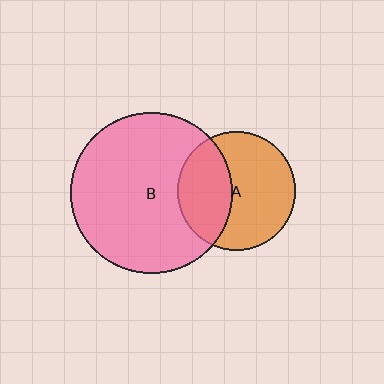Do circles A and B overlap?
Yes.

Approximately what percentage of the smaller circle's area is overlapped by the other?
Approximately 40%.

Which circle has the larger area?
Circle B (pink).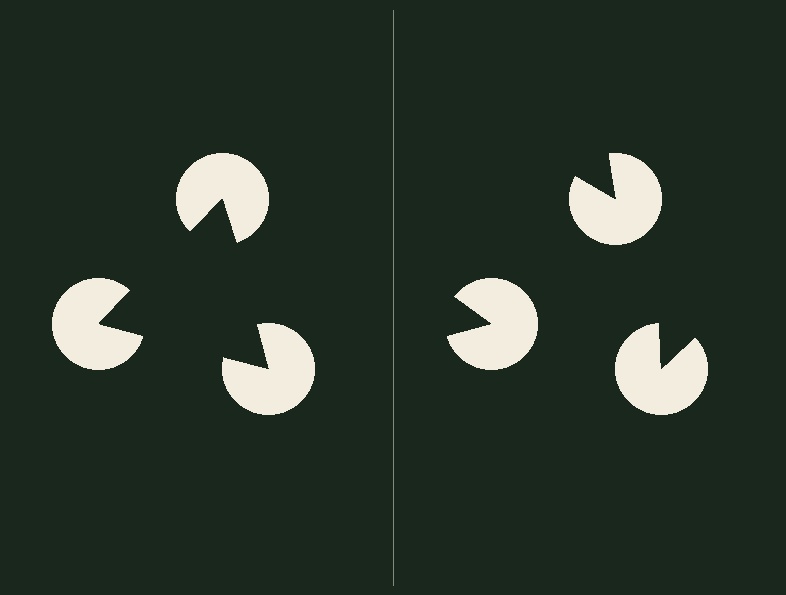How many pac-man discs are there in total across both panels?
6 — 3 on each side.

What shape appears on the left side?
An illusory triangle.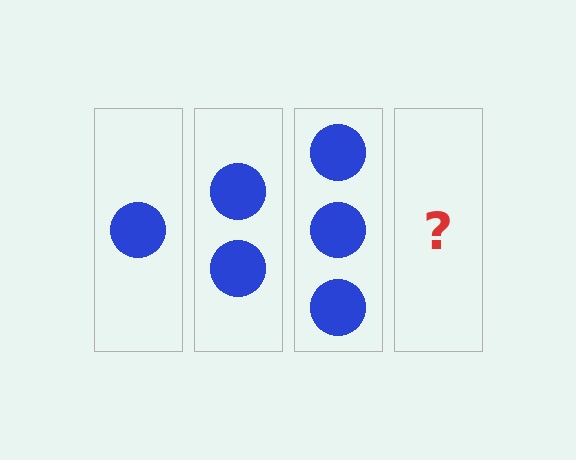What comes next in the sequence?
The next element should be 4 circles.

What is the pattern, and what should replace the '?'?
The pattern is that each step adds one more circle. The '?' should be 4 circles.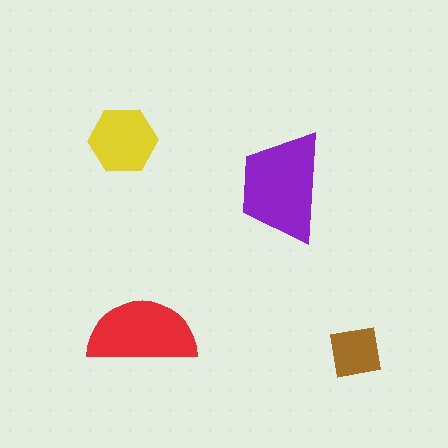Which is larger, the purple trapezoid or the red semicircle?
The purple trapezoid.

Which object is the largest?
The purple trapezoid.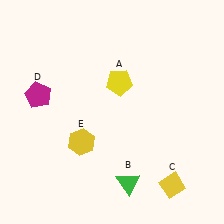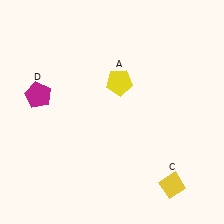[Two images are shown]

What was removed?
The yellow hexagon (E), the green triangle (B) were removed in Image 2.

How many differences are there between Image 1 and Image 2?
There are 2 differences between the two images.